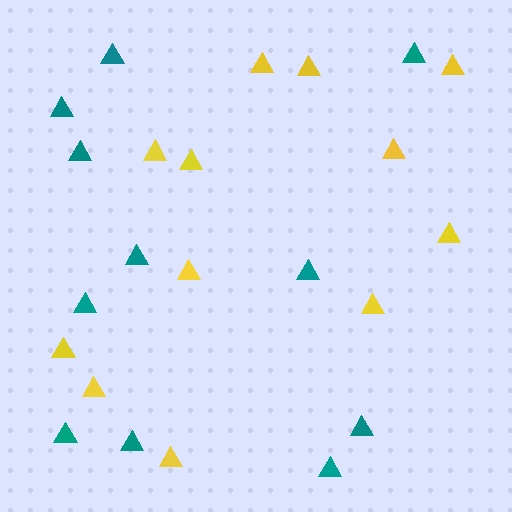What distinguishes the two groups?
There are 2 groups: one group of yellow triangles (12) and one group of teal triangles (11).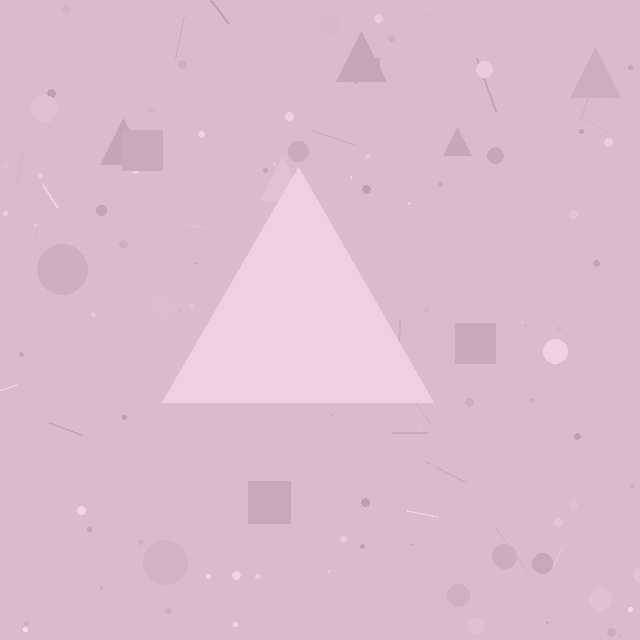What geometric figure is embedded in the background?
A triangle is embedded in the background.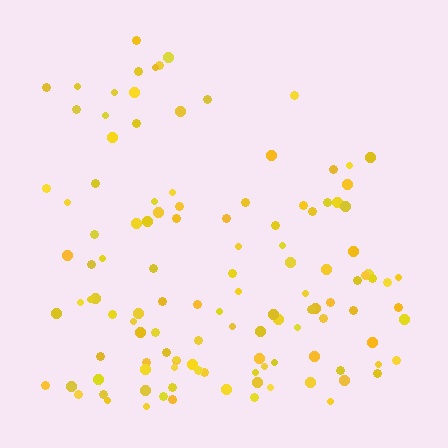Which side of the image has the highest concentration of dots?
The bottom.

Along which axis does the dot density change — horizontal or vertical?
Vertical.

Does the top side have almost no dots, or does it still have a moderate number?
Still a moderate number, just noticeably fewer than the bottom.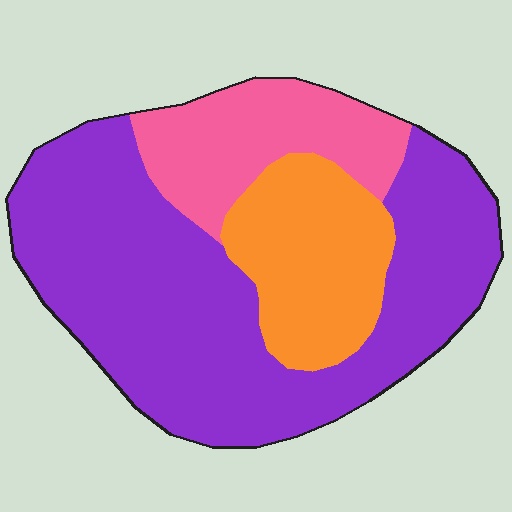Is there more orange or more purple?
Purple.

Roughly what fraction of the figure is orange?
Orange covers about 20% of the figure.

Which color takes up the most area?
Purple, at roughly 60%.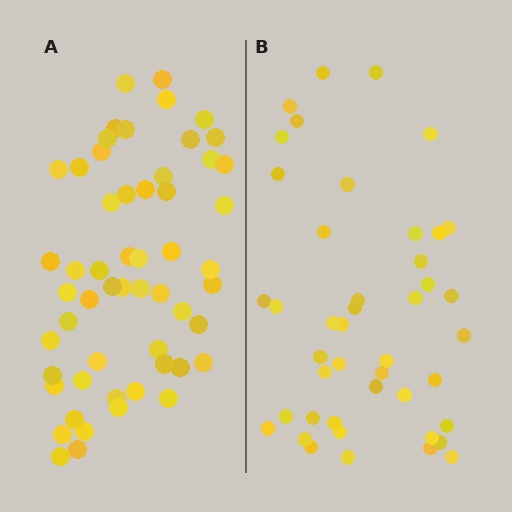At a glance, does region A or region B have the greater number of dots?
Region A (the left region) has more dots.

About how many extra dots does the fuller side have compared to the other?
Region A has roughly 12 or so more dots than region B.